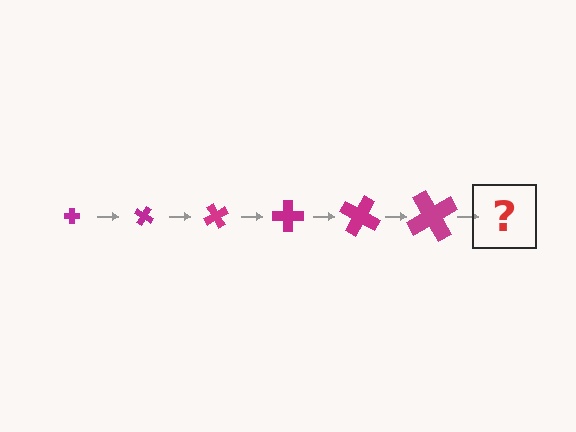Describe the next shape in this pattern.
It should be a cross, larger than the previous one and rotated 180 degrees from the start.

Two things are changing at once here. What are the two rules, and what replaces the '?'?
The two rules are that the cross grows larger each step and it rotates 30 degrees each step. The '?' should be a cross, larger than the previous one and rotated 180 degrees from the start.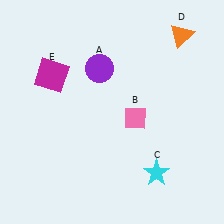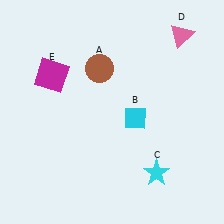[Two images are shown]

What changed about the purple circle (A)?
In Image 1, A is purple. In Image 2, it changed to brown.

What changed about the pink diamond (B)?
In Image 1, B is pink. In Image 2, it changed to cyan.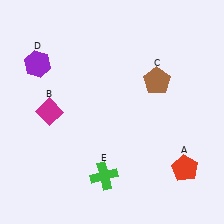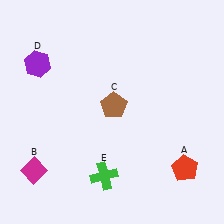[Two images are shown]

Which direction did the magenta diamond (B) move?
The magenta diamond (B) moved down.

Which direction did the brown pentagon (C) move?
The brown pentagon (C) moved left.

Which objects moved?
The objects that moved are: the magenta diamond (B), the brown pentagon (C).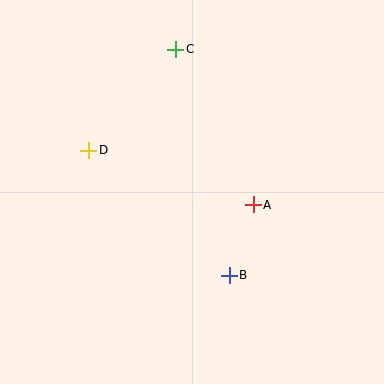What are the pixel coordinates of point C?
Point C is at (176, 49).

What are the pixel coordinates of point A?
Point A is at (253, 205).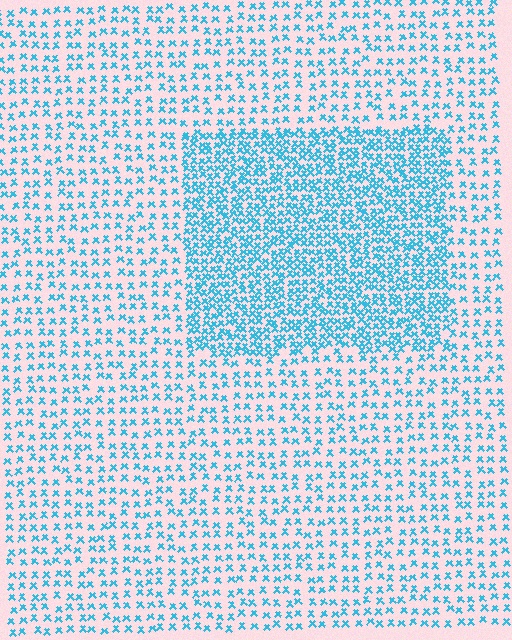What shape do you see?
I see a rectangle.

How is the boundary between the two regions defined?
The boundary is defined by a change in element density (approximately 2.2x ratio). All elements are the same color, size, and shape.